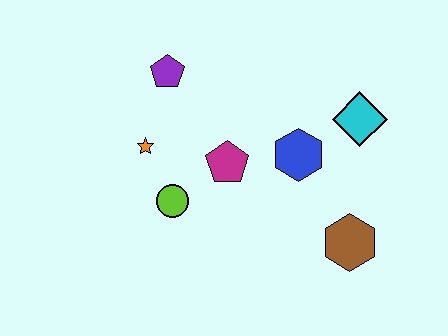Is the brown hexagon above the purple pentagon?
No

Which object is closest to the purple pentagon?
The orange star is closest to the purple pentagon.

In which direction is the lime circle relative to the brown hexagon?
The lime circle is to the left of the brown hexagon.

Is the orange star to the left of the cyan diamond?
Yes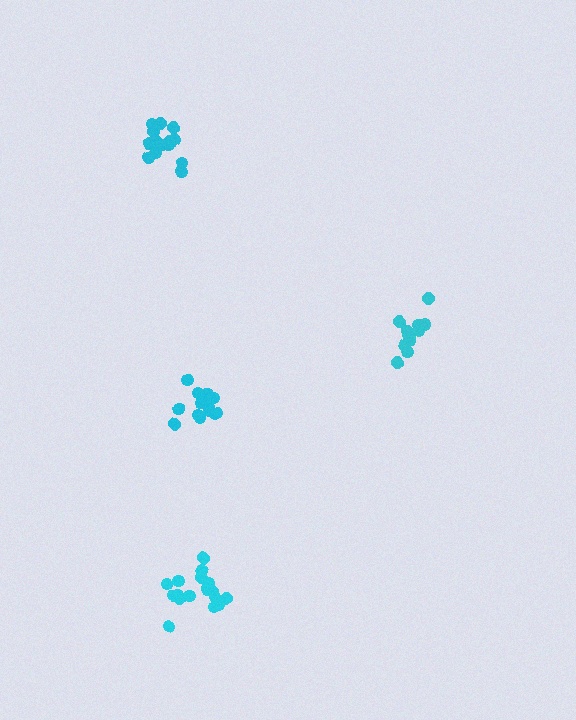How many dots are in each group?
Group 1: 17 dots, Group 2: 14 dots, Group 3: 13 dots, Group 4: 14 dots (58 total).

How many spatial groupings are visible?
There are 4 spatial groupings.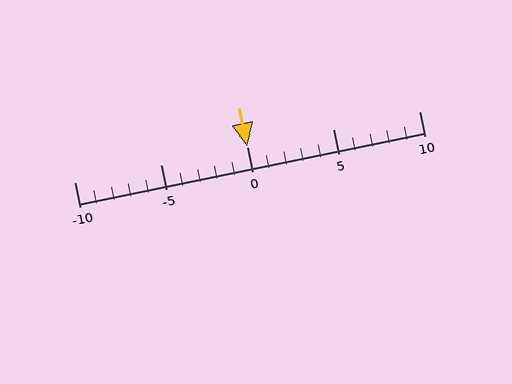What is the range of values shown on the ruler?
The ruler shows values from -10 to 10.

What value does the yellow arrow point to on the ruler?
The yellow arrow points to approximately 0.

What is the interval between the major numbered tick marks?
The major tick marks are spaced 5 units apart.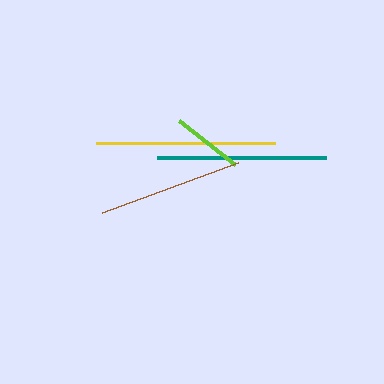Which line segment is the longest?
The yellow line is the longest at approximately 179 pixels.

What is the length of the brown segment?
The brown segment is approximately 146 pixels long.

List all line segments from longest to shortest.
From longest to shortest: yellow, teal, brown, lime.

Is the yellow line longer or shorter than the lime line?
The yellow line is longer than the lime line.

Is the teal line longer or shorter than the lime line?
The teal line is longer than the lime line.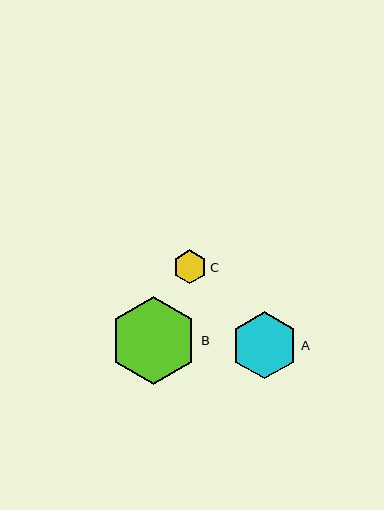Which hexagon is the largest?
Hexagon B is the largest with a size of approximately 88 pixels.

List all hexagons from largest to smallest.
From largest to smallest: B, A, C.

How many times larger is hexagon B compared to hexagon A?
Hexagon B is approximately 1.3 times the size of hexagon A.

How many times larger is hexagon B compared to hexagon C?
Hexagon B is approximately 2.6 times the size of hexagon C.